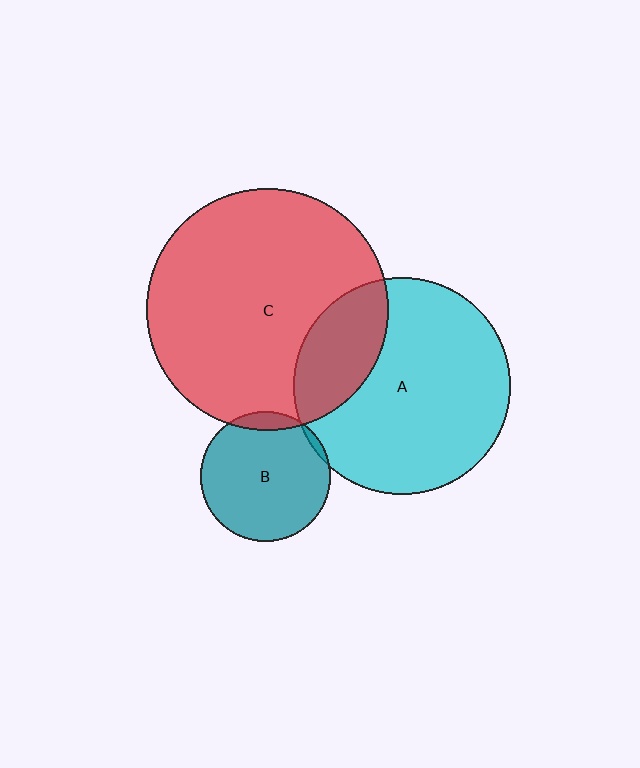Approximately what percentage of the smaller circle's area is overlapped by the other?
Approximately 25%.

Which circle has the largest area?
Circle C (red).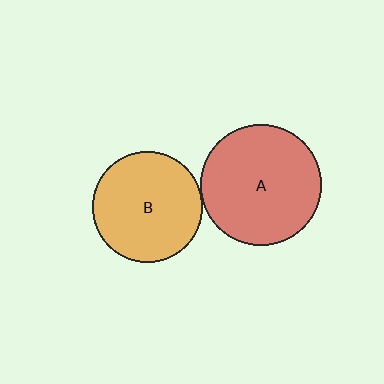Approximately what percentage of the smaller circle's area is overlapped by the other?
Approximately 5%.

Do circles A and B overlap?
Yes.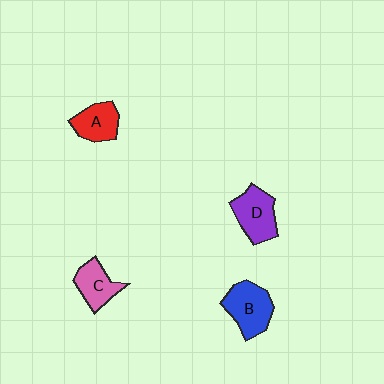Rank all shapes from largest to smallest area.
From largest to smallest: B (blue), D (purple), A (red), C (pink).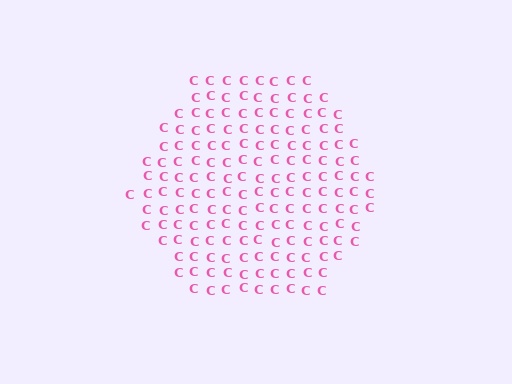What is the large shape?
The large shape is a hexagon.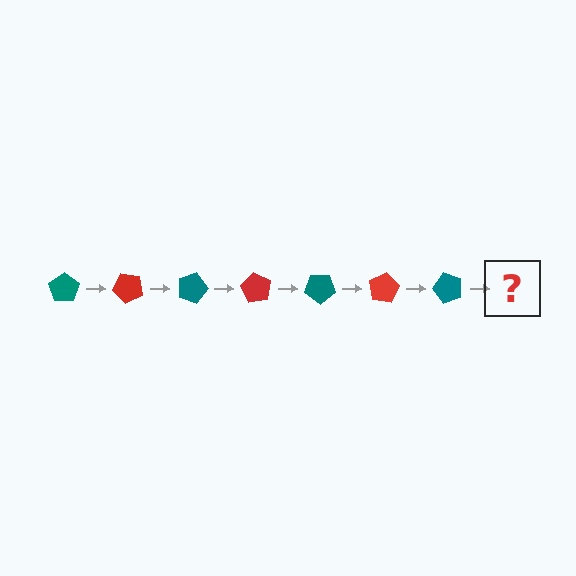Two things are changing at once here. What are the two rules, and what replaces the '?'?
The two rules are that it rotates 45 degrees each step and the color cycles through teal and red. The '?' should be a red pentagon, rotated 315 degrees from the start.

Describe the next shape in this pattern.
It should be a red pentagon, rotated 315 degrees from the start.